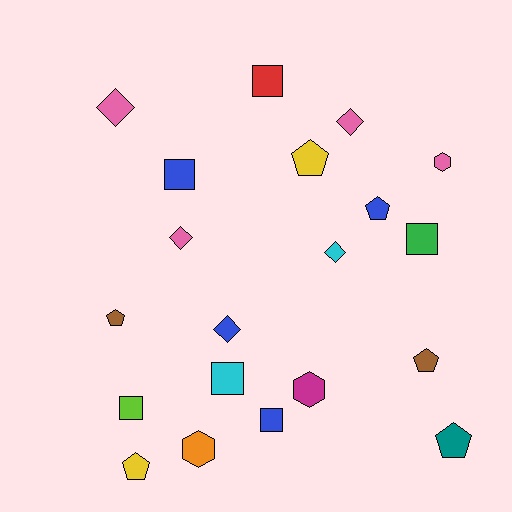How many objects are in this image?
There are 20 objects.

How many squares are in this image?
There are 6 squares.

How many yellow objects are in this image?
There are 2 yellow objects.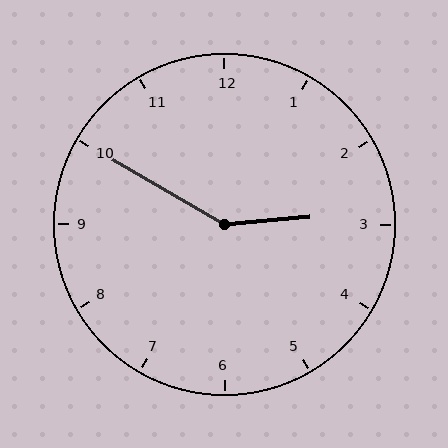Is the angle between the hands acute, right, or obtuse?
It is obtuse.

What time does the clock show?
2:50.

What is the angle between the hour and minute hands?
Approximately 145 degrees.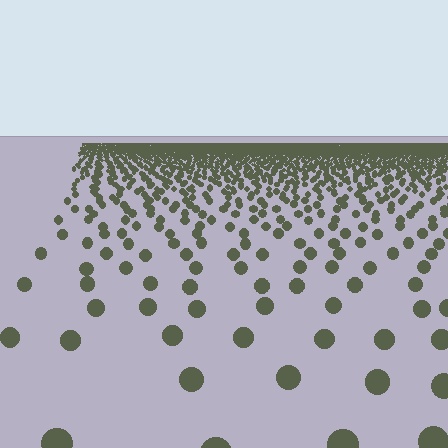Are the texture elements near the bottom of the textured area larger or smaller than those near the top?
Larger. Near the bottom, elements are closer to the viewer and appear at a bigger on-screen size.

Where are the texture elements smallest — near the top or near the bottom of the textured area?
Near the top.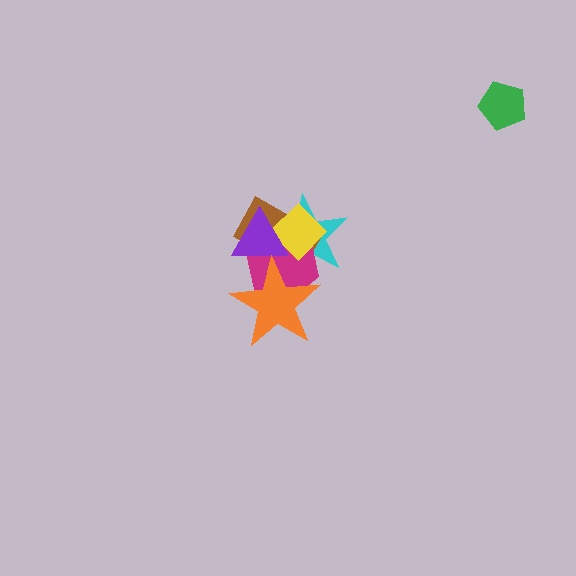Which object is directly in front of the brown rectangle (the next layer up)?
The magenta hexagon is directly in front of the brown rectangle.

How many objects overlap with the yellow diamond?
4 objects overlap with the yellow diamond.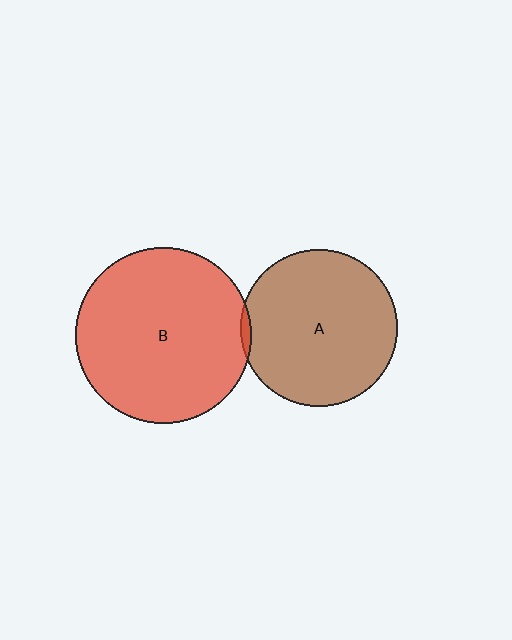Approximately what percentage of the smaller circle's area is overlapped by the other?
Approximately 5%.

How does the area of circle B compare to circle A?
Approximately 1.3 times.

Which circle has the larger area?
Circle B (red).